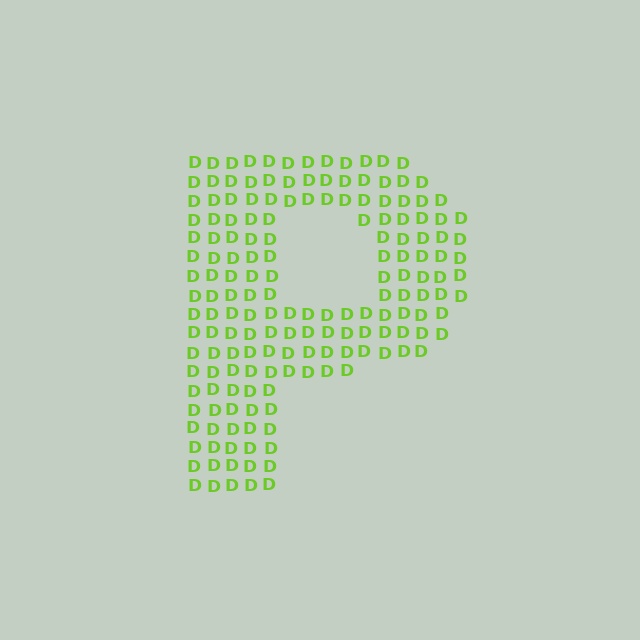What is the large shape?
The large shape is the letter P.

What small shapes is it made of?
It is made of small letter D's.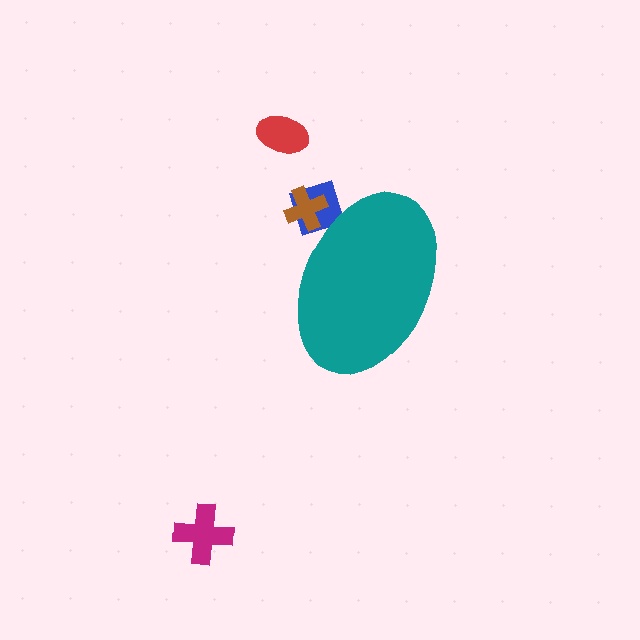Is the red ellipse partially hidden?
No, the red ellipse is fully visible.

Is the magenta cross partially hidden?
No, the magenta cross is fully visible.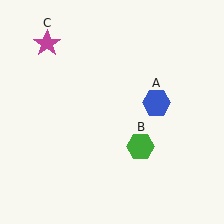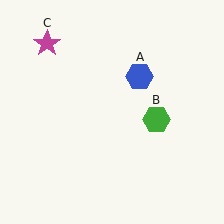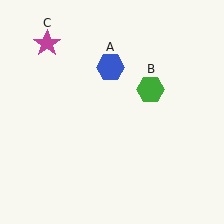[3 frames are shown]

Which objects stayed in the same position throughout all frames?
Magenta star (object C) remained stationary.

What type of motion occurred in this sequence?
The blue hexagon (object A), green hexagon (object B) rotated counterclockwise around the center of the scene.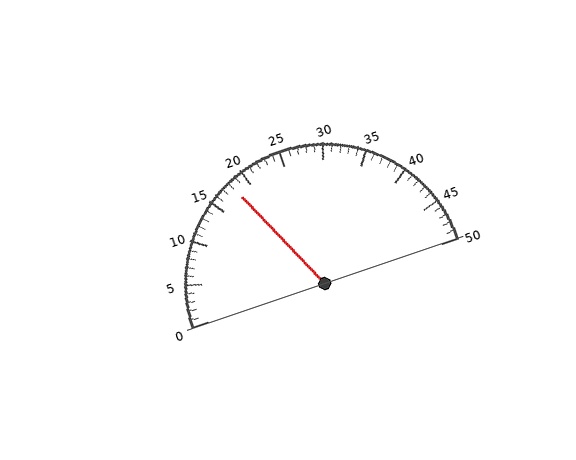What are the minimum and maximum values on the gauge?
The gauge ranges from 0 to 50.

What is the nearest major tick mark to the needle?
The nearest major tick mark is 20.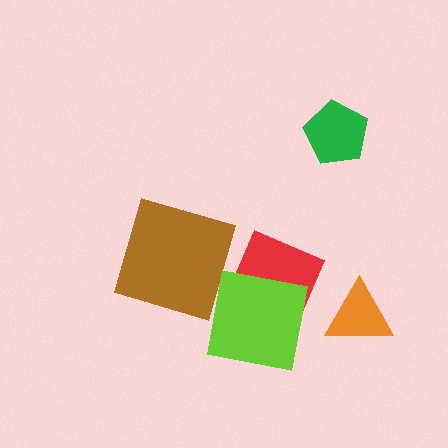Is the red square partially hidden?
Yes, it is partially covered by another shape.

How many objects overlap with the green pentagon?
0 objects overlap with the green pentagon.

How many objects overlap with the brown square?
0 objects overlap with the brown square.